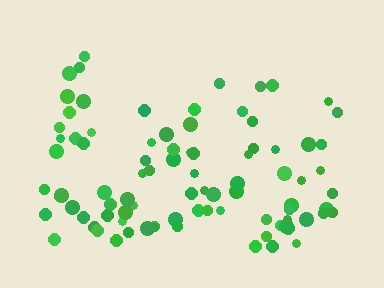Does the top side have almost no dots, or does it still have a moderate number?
Still a moderate number, just noticeably fewer than the bottom.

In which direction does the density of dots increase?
From top to bottom, with the bottom side densest.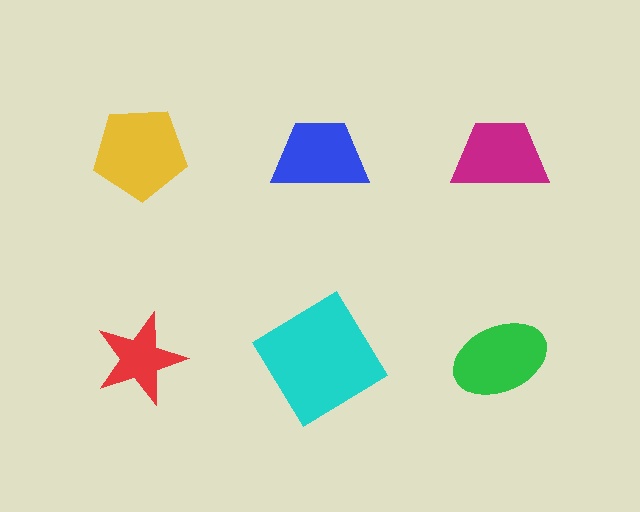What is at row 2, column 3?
A green ellipse.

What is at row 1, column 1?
A yellow pentagon.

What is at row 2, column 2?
A cyan diamond.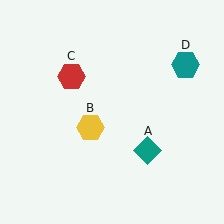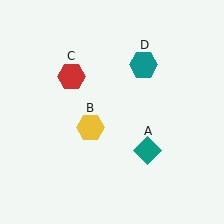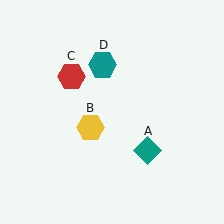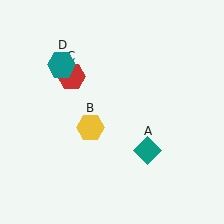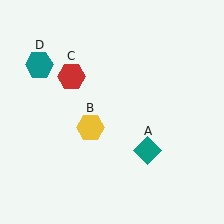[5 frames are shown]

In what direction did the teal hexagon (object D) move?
The teal hexagon (object D) moved left.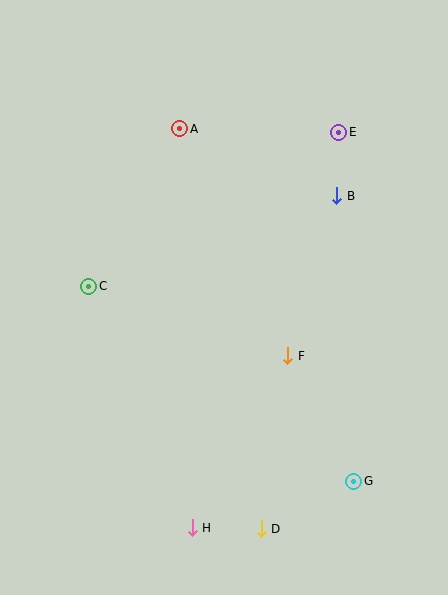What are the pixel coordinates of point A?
Point A is at (180, 129).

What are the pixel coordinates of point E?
Point E is at (339, 132).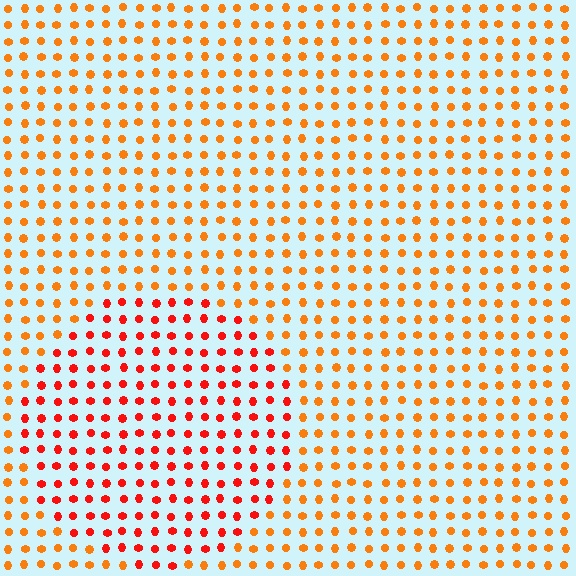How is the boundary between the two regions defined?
The boundary is defined purely by a slight shift in hue (about 29 degrees). Spacing, size, and orientation are identical on both sides.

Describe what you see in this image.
The image is filled with small orange elements in a uniform arrangement. A circle-shaped region is visible where the elements are tinted to a slightly different hue, forming a subtle color boundary.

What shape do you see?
I see a circle.